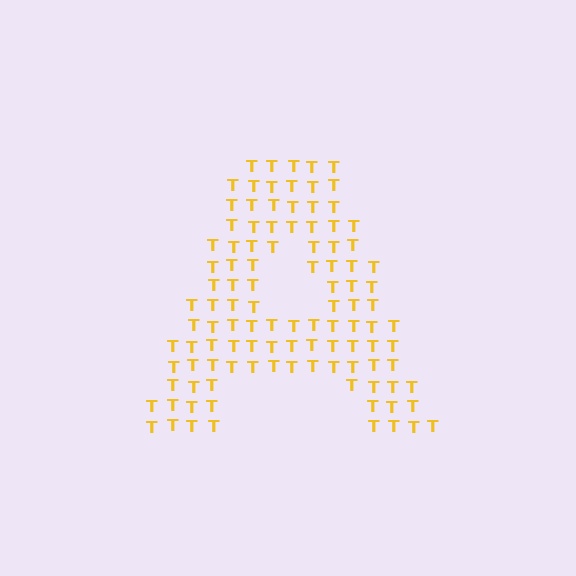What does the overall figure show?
The overall figure shows the letter A.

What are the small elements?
The small elements are letter T's.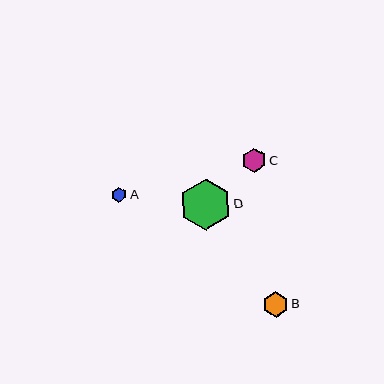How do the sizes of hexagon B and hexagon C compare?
Hexagon B and hexagon C are approximately the same size.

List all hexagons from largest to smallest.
From largest to smallest: D, B, C, A.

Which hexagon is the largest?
Hexagon D is the largest with a size of approximately 51 pixels.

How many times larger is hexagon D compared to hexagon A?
Hexagon D is approximately 3.3 times the size of hexagon A.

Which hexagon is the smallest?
Hexagon A is the smallest with a size of approximately 16 pixels.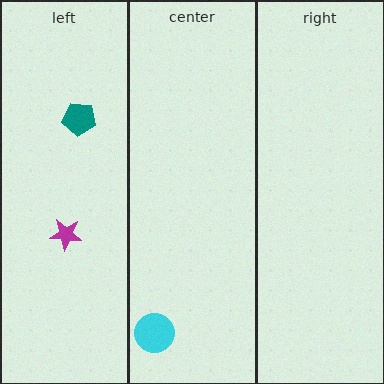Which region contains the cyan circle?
The center region.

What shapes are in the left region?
The teal pentagon, the magenta star.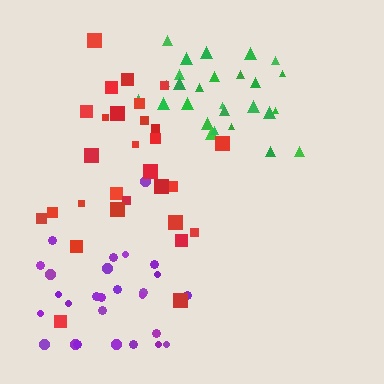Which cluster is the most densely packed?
Green.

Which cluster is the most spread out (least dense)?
Red.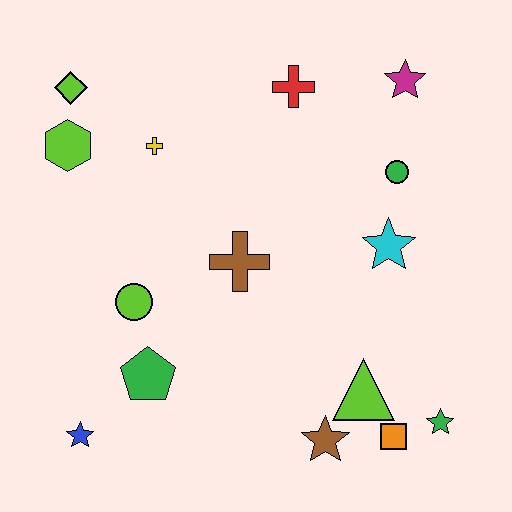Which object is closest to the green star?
The orange square is closest to the green star.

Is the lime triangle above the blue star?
Yes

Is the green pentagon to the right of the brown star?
No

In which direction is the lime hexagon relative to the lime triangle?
The lime hexagon is to the left of the lime triangle.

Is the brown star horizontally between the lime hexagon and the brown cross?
No